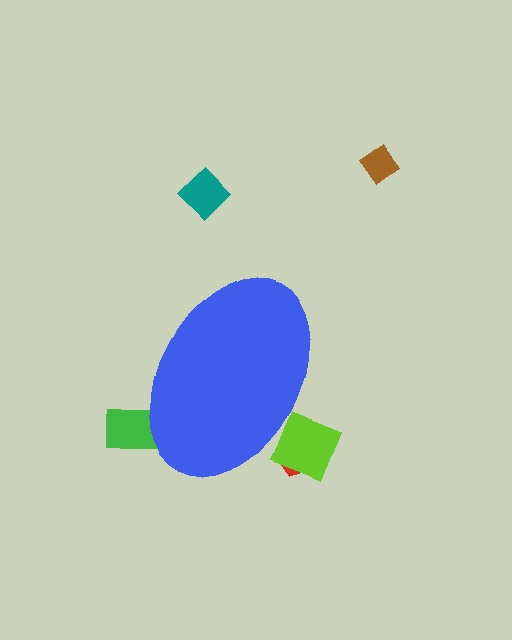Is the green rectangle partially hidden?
Yes, the green rectangle is partially hidden behind the blue ellipse.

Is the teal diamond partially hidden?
No, the teal diamond is fully visible.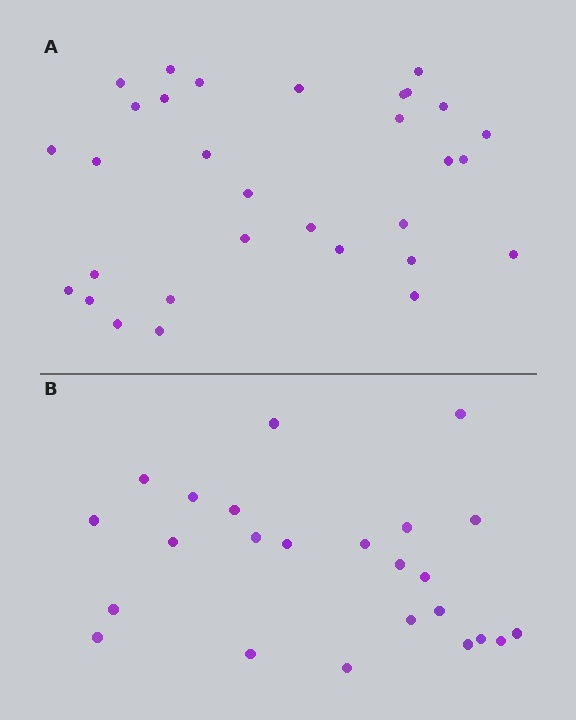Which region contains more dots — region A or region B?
Region A (the top region) has more dots.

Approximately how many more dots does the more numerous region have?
Region A has roughly 8 or so more dots than region B.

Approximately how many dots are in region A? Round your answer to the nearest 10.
About 30 dots. (The exact count is 31, which rounds to 30.)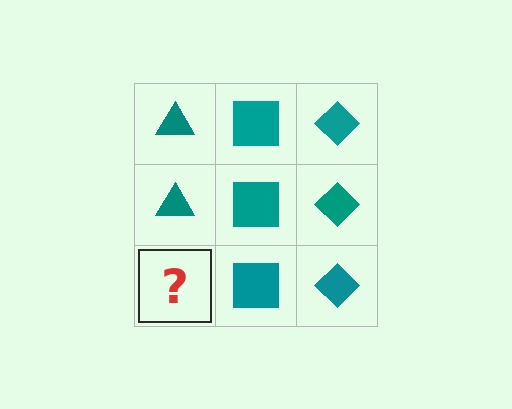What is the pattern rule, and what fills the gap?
The rule is that each column has a consistent shape. The gap should be filled with a teal triangle.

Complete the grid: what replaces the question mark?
The question mark should be replaced with a teal triangle.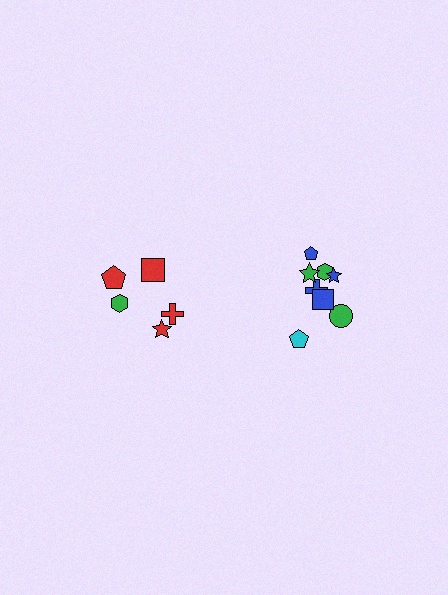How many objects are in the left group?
There are 5 objects.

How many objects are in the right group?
There are 8 objects.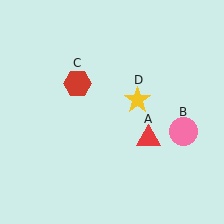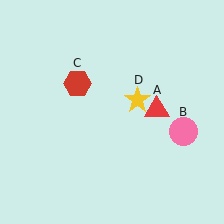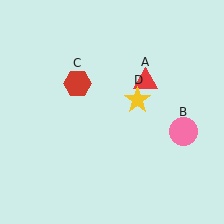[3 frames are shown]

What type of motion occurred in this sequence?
The red triangle (object A) rotated counterclockwise around the center of the scene.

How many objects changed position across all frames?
1 object changed position: red triangle (object A).